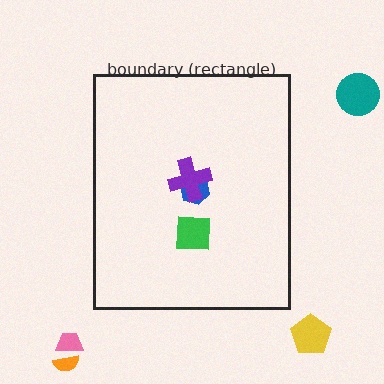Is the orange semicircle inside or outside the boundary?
Outside.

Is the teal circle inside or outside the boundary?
Outside.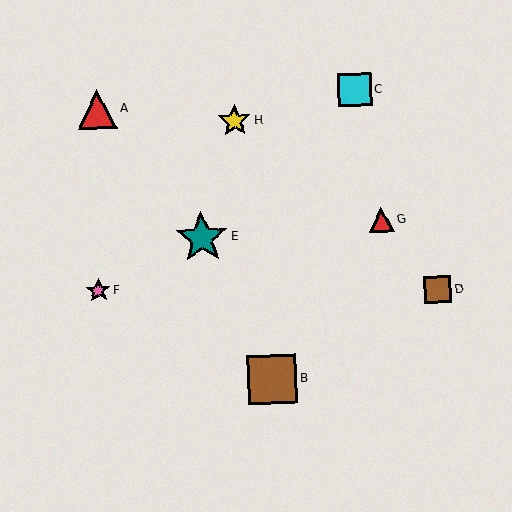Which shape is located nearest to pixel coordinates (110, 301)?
The pink star (labeled F) at (98, 291) is nearest to that location.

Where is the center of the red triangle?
The center of the red triangle is at (97, 109).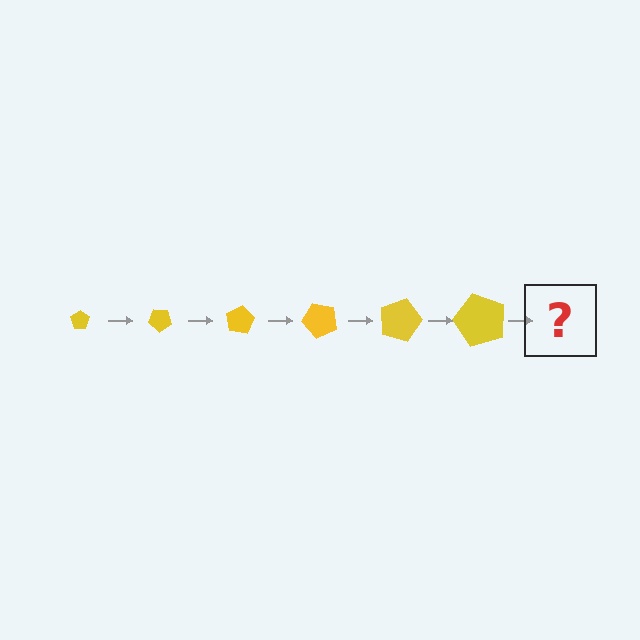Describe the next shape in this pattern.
It should be a pentagon, larger than the previous one and rotated 240 degrees from the start.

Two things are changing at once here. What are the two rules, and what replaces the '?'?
The two rules are that the pentagon grows larger each step and it rotates 40 degrees each step. The '?' should be a pentagon, larger than the previous one and rotated 240 degrees from the start.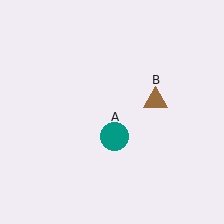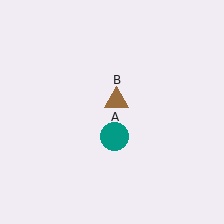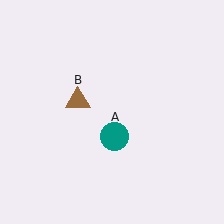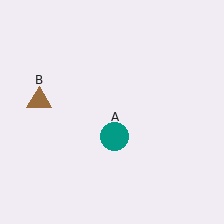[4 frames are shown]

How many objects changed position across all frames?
1 object changed position: brown triangle (object B).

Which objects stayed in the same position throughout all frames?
Teal circle (object A) remained stationary.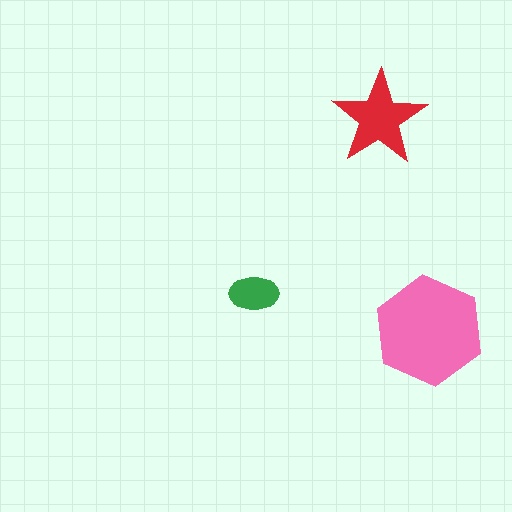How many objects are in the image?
There are 3 objects in the image.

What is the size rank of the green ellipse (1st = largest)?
3rd.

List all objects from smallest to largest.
The green ellipse, the red star, the pink hexagon.